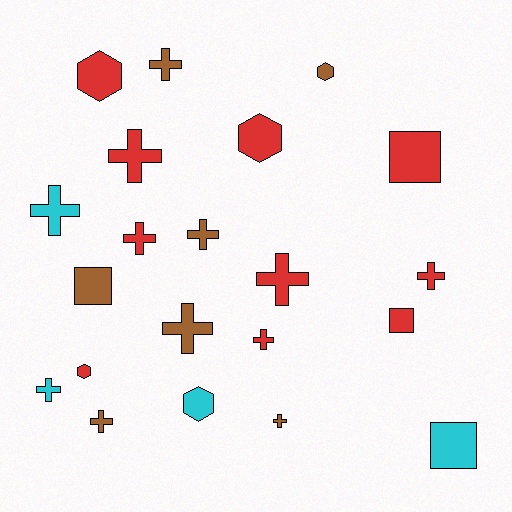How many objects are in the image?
There are 21 objects.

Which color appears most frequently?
Red, with 10 objects.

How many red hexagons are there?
There are 3 red hexagons.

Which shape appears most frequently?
Cross, with 12 objects.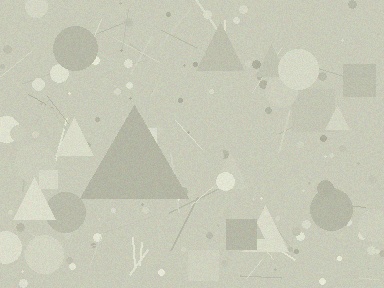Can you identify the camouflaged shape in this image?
The camouflaged shape is a triangle.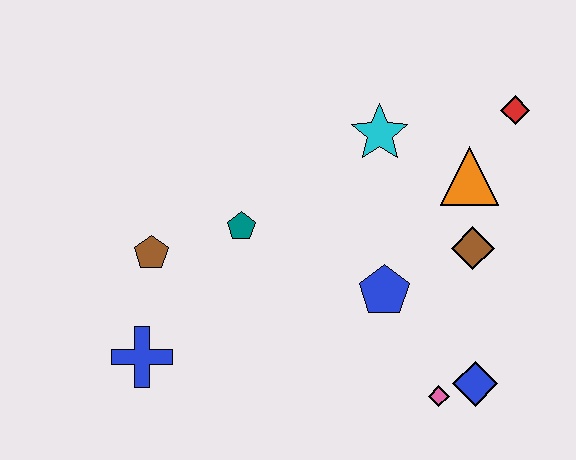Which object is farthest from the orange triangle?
The blue cross is farthest from the orange triangle.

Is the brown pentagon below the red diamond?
Yes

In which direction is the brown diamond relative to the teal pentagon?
The brown diamond is to the right of the teal pentagon.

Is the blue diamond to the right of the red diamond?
No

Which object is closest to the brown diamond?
The orange triangle is closest to the brown diamond.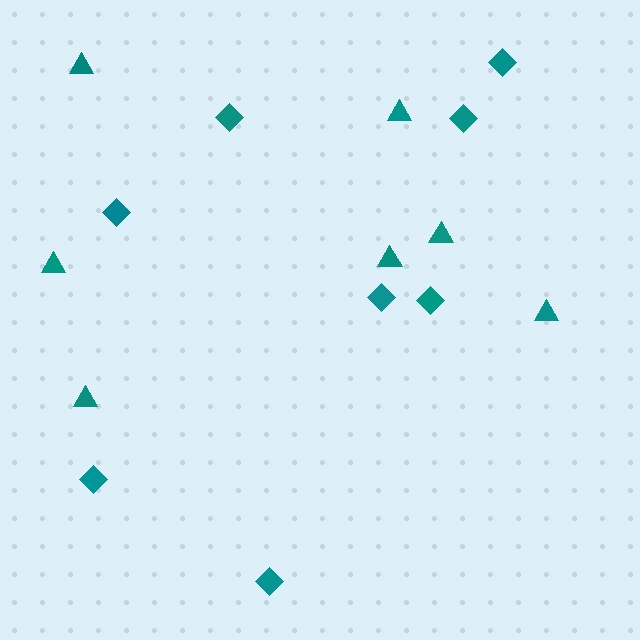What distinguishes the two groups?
There are 2 groups: one group of diamonds (8) and one group of triangles (7).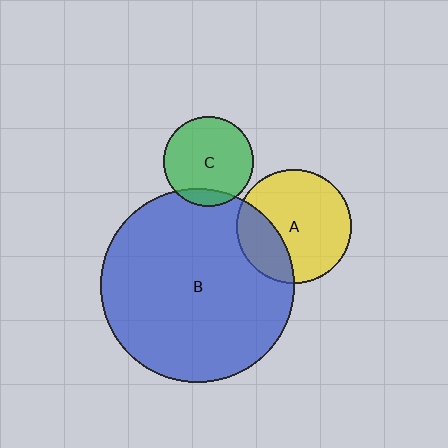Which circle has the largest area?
Circle B (blue).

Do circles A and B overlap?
Yes.